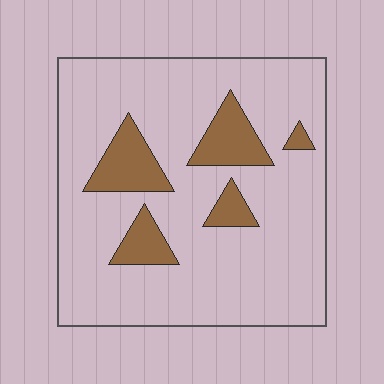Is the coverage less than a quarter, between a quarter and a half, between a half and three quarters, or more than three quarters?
Less than a quarter.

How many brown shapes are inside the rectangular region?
5.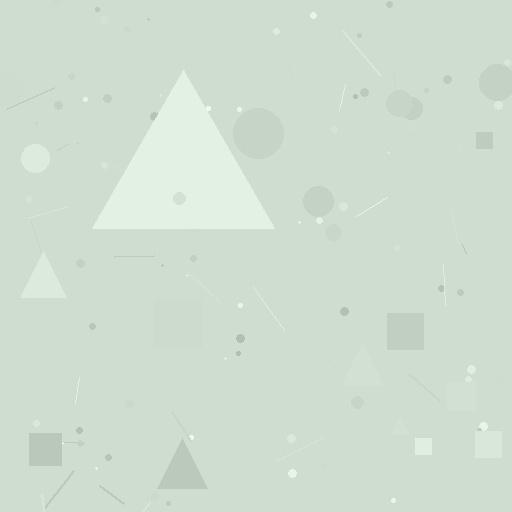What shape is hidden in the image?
A triangle is hidden in the image.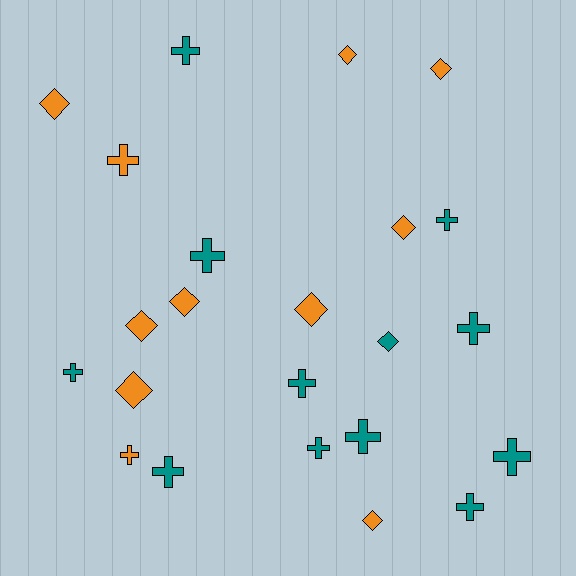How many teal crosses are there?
There are 11 teal crosses.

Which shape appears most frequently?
Cross, with 13 objects.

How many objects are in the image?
There are 23 objects.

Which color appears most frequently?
Teal, with 12 objects.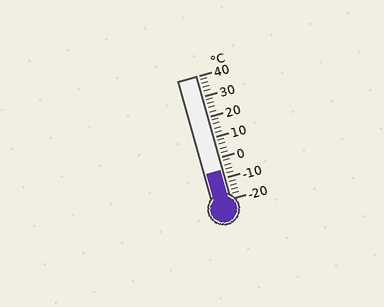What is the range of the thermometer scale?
The thermometer scale ranges from -20°C to 40°C.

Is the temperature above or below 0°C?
The temperature is below 0°C.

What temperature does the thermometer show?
The thermometer shows approximately -6°C.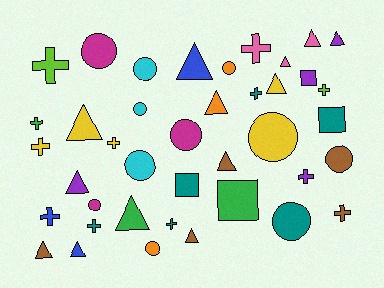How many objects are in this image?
There are 40 objects.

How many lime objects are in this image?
There are 2 lime objects.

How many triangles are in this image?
There are 13 triangles.